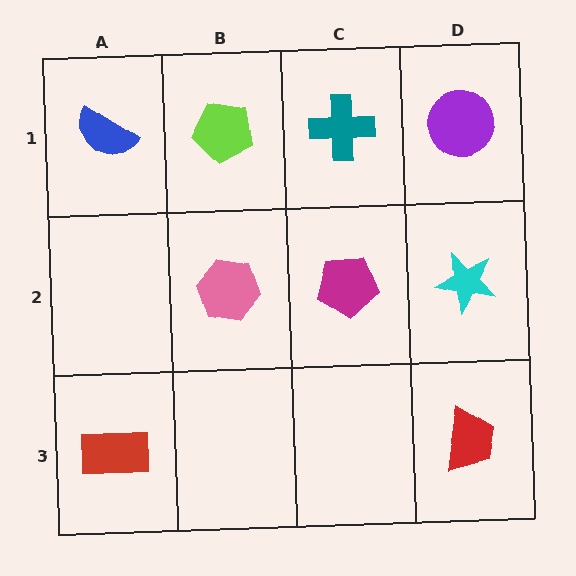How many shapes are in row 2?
3 shapes.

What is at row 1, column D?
A purple circle.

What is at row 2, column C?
A magenta pentagon.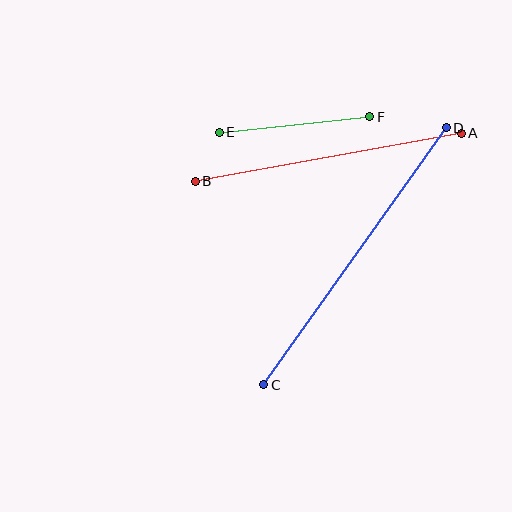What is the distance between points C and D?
The distance is approximately 315 pixels.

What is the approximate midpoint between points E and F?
The midpoint is at approximately (294, 125) pixels.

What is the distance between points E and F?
The distance is approximately 151 pixels.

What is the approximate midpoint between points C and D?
The midpoint is at approximately (355, 256) pixels.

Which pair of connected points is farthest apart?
Points C and D are farthest apart.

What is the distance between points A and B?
The distance is approximately 270 pixels.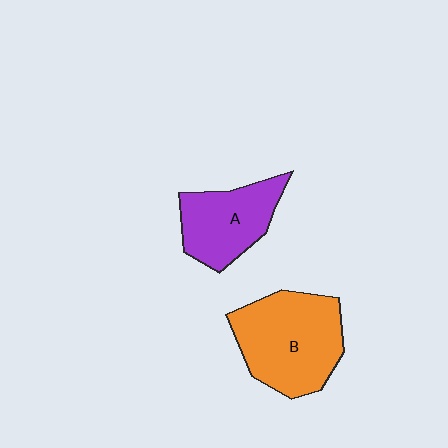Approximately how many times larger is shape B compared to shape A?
Approximately 1.4 times.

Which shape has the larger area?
Shape B (orange).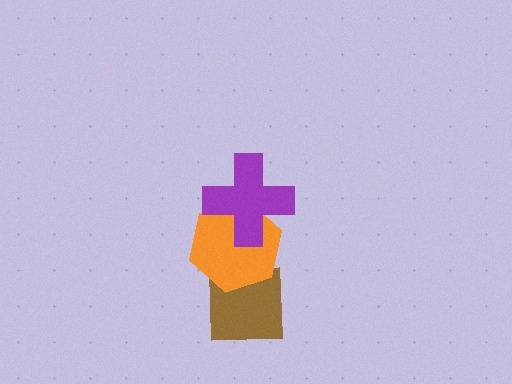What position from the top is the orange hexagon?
The orange hexagon is 2nd from the top.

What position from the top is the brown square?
The brown square is 3rd from the top.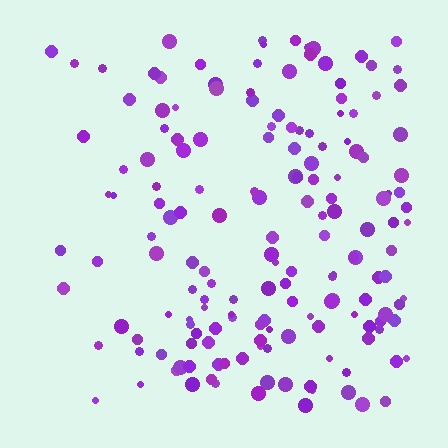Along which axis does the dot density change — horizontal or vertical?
Horizontal.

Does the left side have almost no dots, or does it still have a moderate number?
Still a moderate number, just noticeably fewer than the right.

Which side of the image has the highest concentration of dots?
The right.